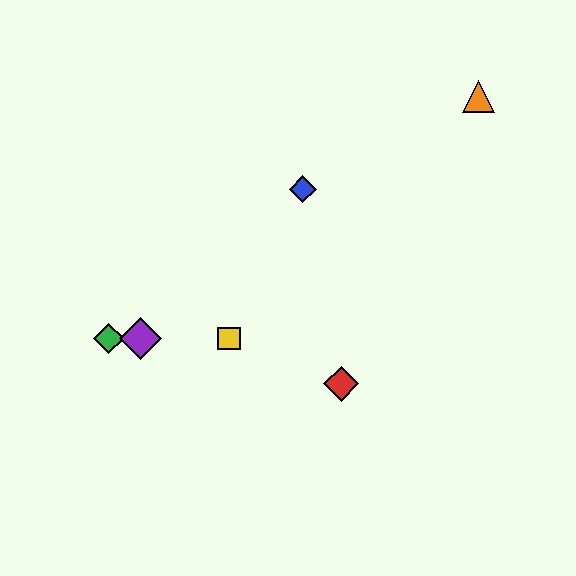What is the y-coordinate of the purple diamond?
The purple diamond is at y≈338.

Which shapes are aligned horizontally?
The green diamond, the yellow square, the purple diamond are aligned horizontally.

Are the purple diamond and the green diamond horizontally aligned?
Yes, both are at y≈338.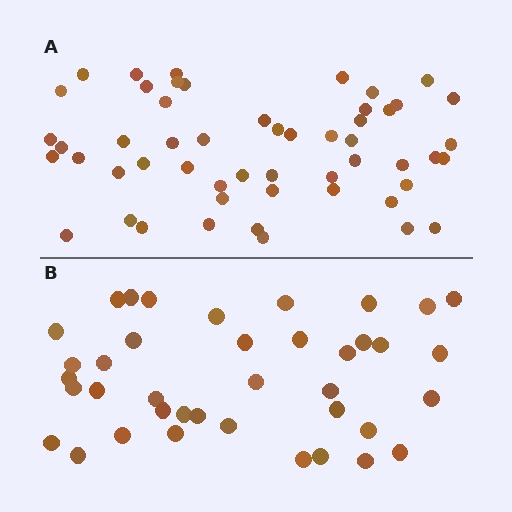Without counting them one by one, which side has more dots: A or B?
Region A (the top region) has more dots.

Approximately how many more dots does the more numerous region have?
Region A has approximately 15 more dots than region B.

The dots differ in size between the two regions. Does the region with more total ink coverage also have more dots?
No. Region B has more total ink coverage because its dots are larger, but region A actually contains more individual dots. Total area can be misleading — the number of items is what matters here.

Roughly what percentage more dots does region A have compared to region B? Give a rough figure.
About 35% more.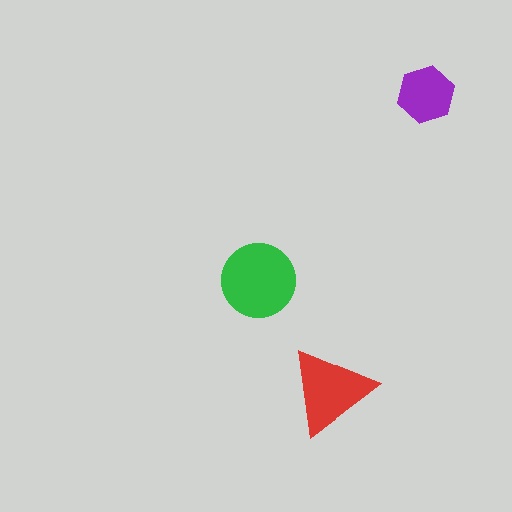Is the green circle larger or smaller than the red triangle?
Larger.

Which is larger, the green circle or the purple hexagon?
The green circle.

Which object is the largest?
The green circle.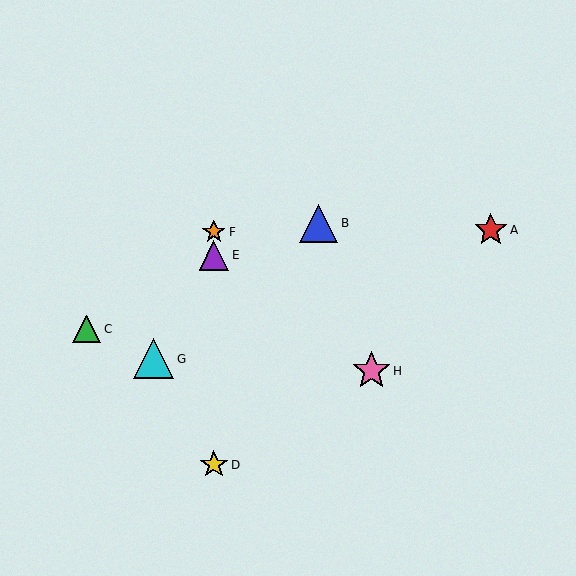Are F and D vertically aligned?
Yes, both are at x≈214.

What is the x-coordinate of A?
Object A is at x≈491.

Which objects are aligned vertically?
Objects D, E, F are aligned vertically.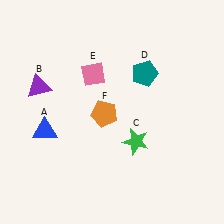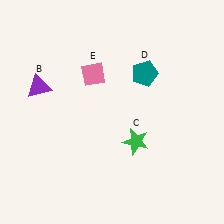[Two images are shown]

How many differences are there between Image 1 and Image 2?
There are 2 differences between the two images.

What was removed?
The blue triangle (A), the orange pentagon (F) were removed in Image 2.